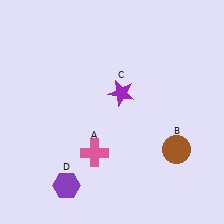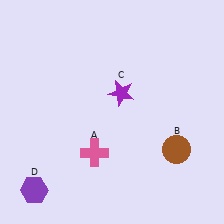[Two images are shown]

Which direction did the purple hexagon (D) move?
The purple hexagon (D) moved left.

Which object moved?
The purple hexagon (D) moved left.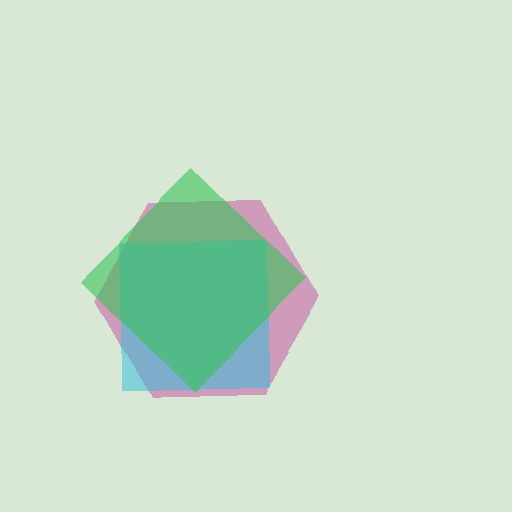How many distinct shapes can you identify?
There are 3 distinct shapes: a magenta hexagon, a cyan square, a green diamond.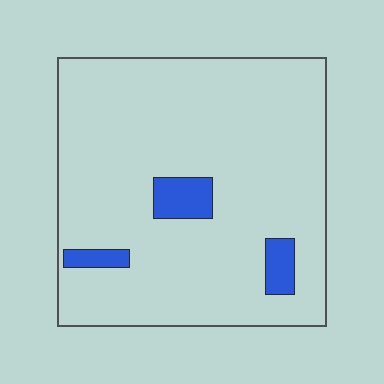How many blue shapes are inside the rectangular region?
3.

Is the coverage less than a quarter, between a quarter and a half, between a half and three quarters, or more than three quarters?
Less than a quarter.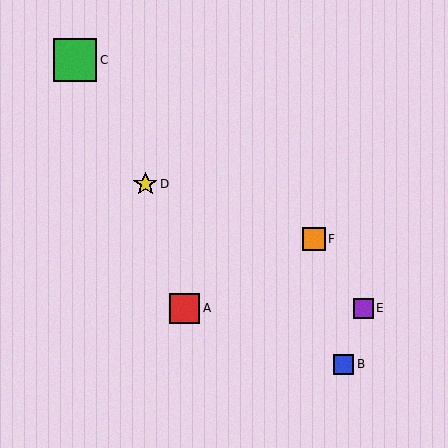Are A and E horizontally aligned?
Yes, both are at y≈308.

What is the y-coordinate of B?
Object B is at y≈364.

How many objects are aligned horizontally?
2 objects (A, E) are aligned horizontally.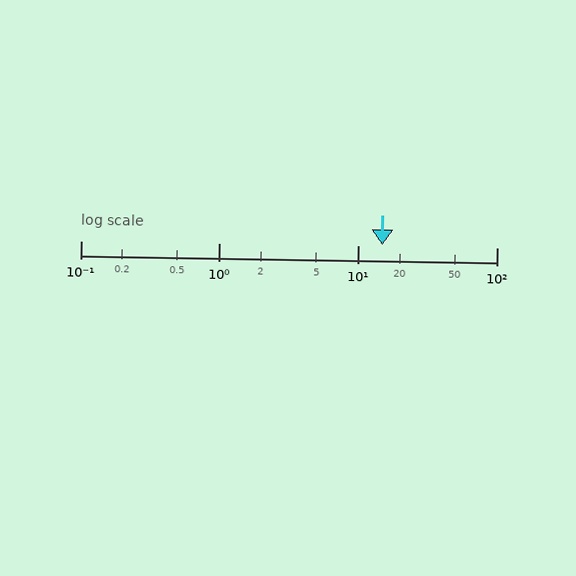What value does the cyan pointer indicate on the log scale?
The pointer indicates approximately 15.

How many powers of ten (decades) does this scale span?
The scale spans 3 decades, from 0.1 to 100.